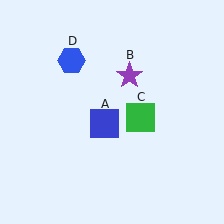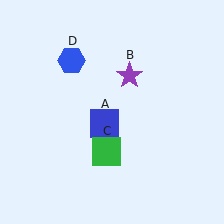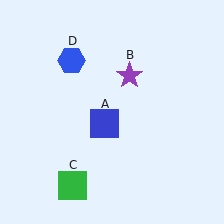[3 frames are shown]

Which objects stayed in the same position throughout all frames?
Blue square (object A) and purple star (object B) and blue hexagon (object D) remained stationary.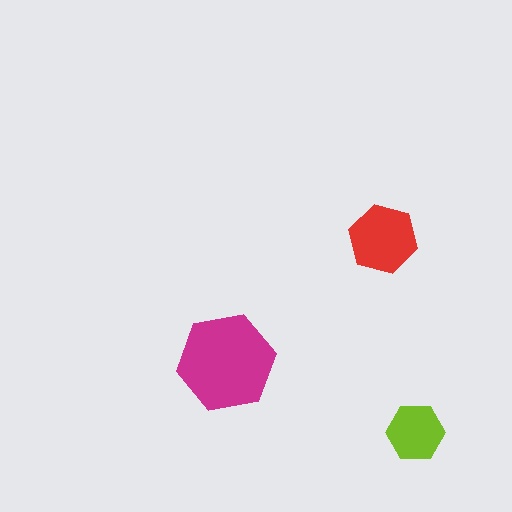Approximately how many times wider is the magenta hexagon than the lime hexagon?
About 1.5 times wider.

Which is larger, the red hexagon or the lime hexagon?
The red one.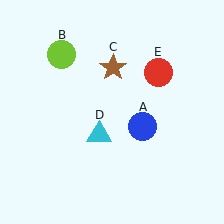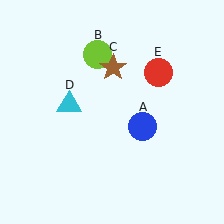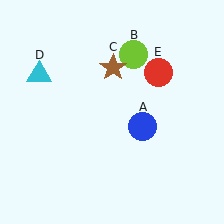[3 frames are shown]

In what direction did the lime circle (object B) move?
The lime circle (object B) moved right.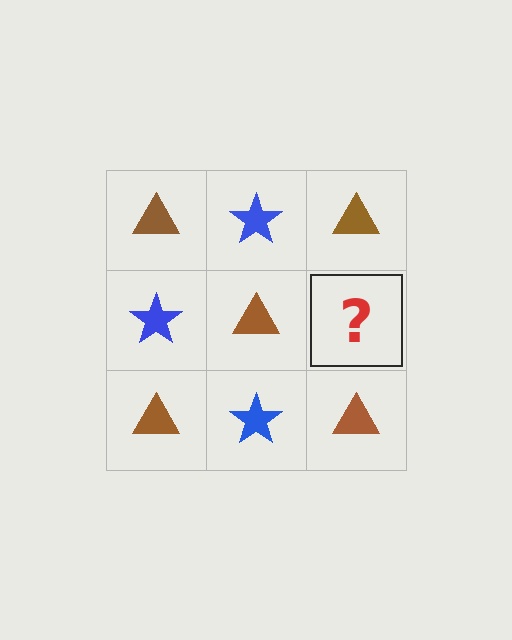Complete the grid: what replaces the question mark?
The question mark should be replaced with a blue star.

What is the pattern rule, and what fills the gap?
The rule is that it alternates brown triangle and blue star in a checkerboard pattern. The gap should be filled with a blue star.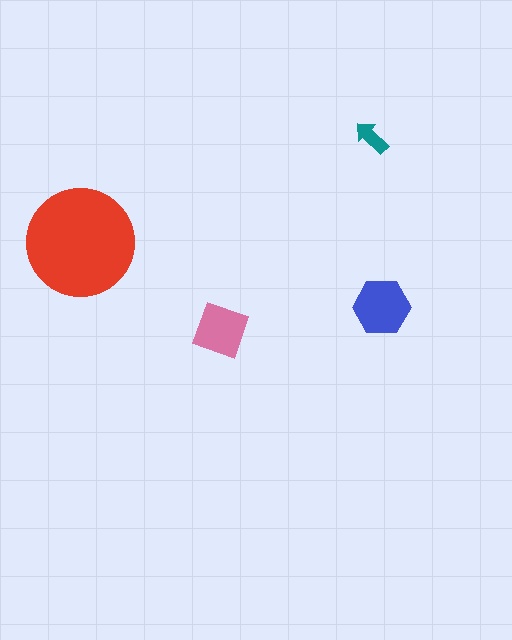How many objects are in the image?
There are 4 objects in the image.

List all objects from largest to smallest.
The red circle, the blue hexagon, the pink diamond, the teal arrow.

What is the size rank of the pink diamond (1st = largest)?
3rd.